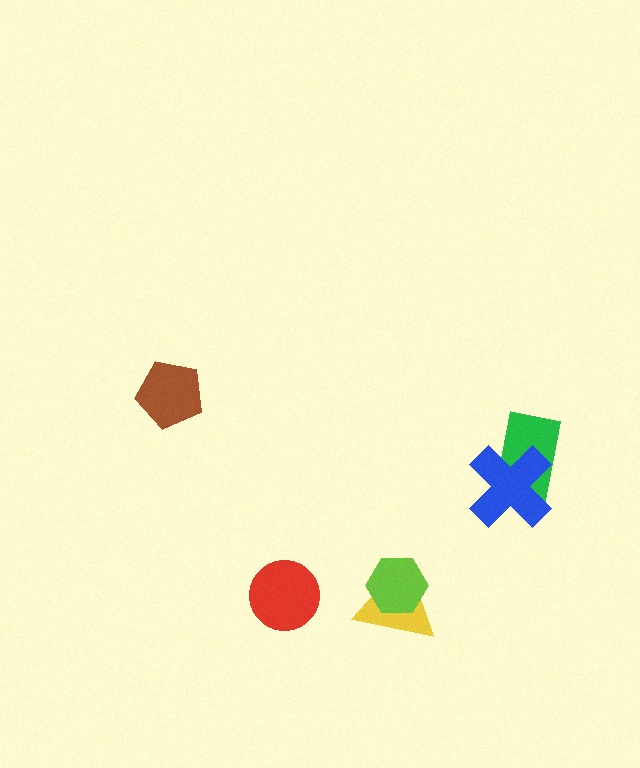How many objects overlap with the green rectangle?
1 object overlaps with the green rectangle.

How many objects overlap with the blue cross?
1 object overlaps with the blue cross.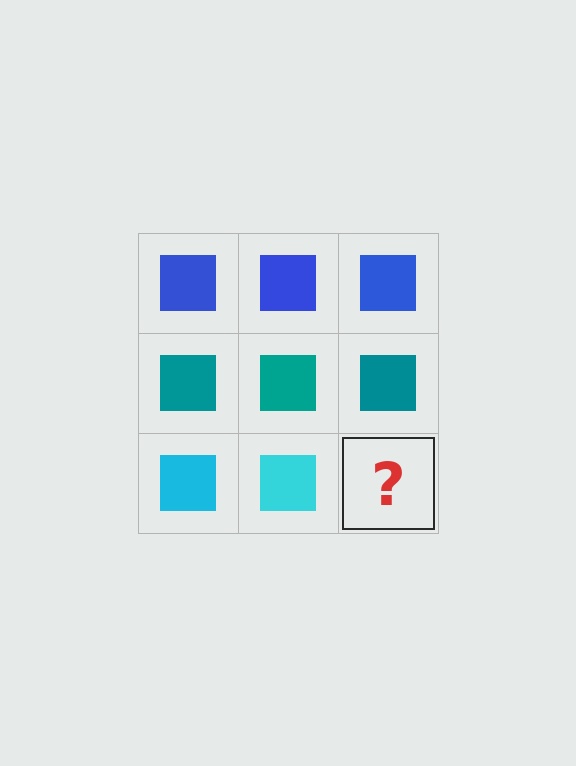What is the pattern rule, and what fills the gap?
The rule is that each row has a consistent color. The gap should be filled with a cyan square.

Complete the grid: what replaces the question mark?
The question mark should be replaced with a cyan square.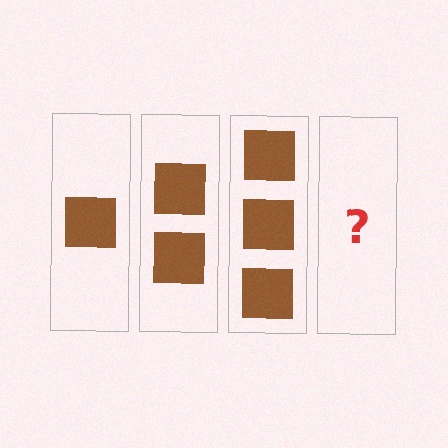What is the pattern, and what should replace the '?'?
The pattern is that each step adds one more square. The '?' should be 4 squares.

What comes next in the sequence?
The next element should be 4 squares.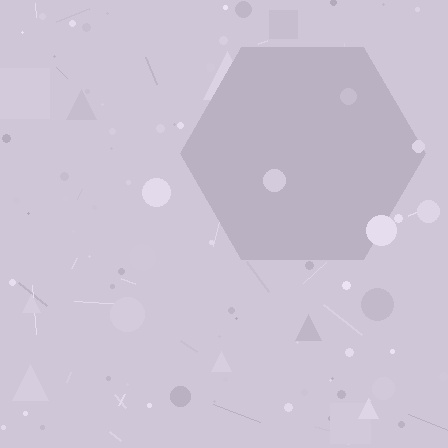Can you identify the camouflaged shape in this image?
The camouflaged shape is a hexagon.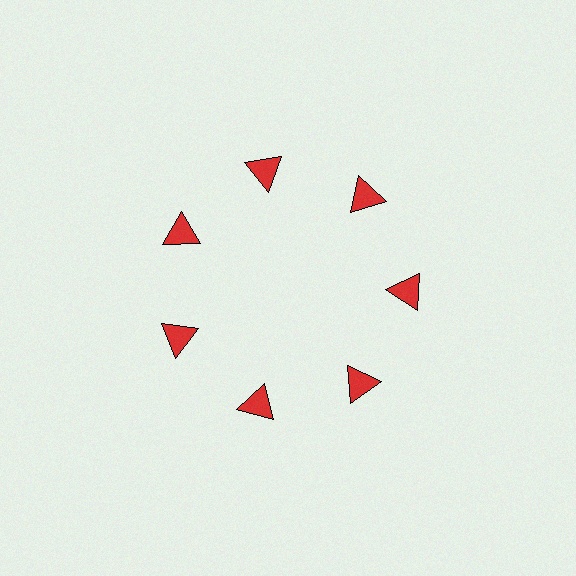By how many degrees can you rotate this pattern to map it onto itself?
The pattern maps onto itself every 51 degrees of rotation.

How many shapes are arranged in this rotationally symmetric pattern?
There are 7 shapes, arranged in 7 groups of 1.